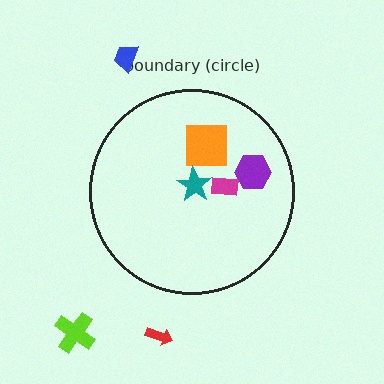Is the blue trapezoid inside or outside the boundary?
Outside.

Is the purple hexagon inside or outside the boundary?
Inside.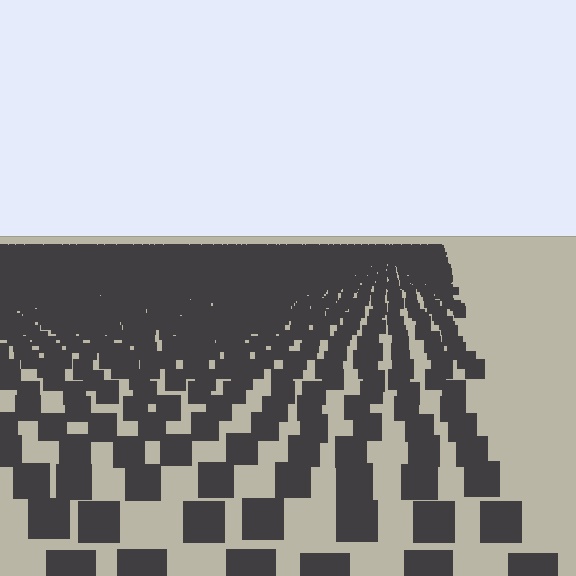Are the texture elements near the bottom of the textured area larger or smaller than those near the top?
Larger. Near the bottom, elements are closer to the viewer and appear at a bigger on-screen size.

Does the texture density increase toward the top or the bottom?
Density increases toward the top.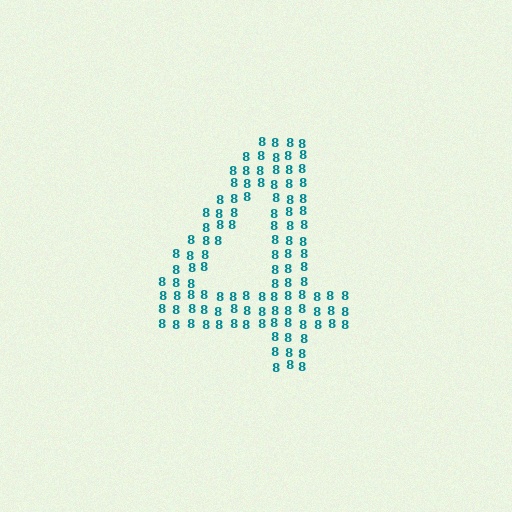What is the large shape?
The large shape is the digit 4.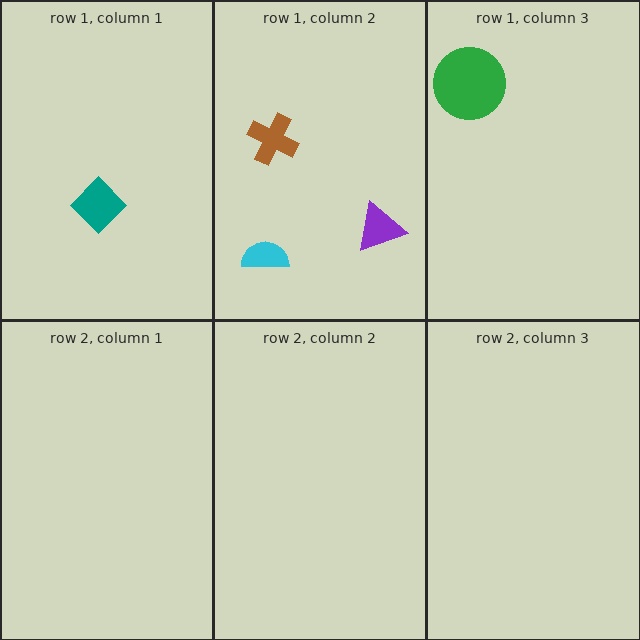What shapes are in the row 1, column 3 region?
The green circle.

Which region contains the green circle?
The row 1, column 3 region.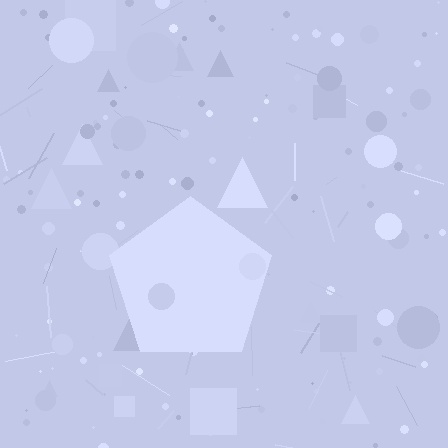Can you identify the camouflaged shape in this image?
The camouflaged shape is a pentagon.